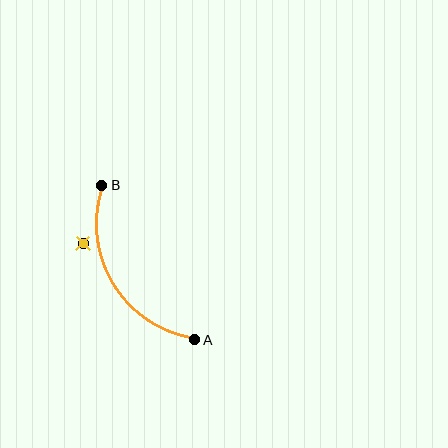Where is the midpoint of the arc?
The arc midpoint is the point on the curve farthest from the straight line joining A and B. It sits to the left of that line.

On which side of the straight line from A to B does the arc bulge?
The arc bulges to the left of the straight line connecting A and B.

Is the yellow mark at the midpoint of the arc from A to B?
No — the yellow mark does not lie on the arc at all. It sits slightly outside the curve.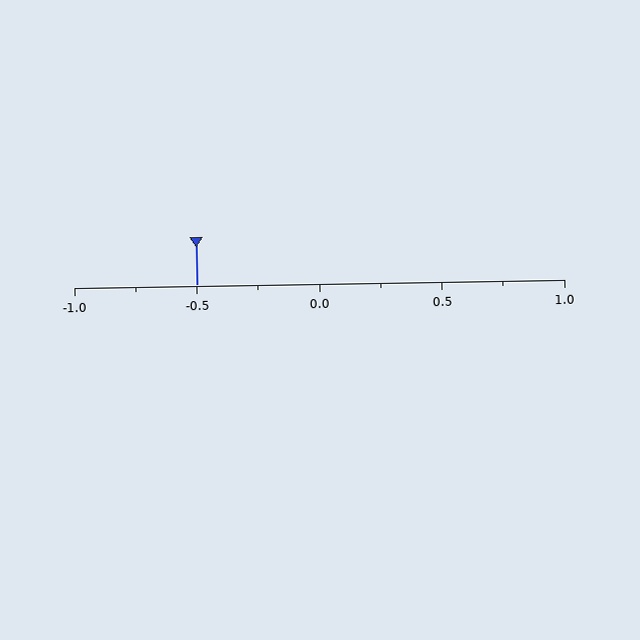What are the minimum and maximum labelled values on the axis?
The axis runs from -1.0 to 1.0.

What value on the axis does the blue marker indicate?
The marker indicates approximately -0.5.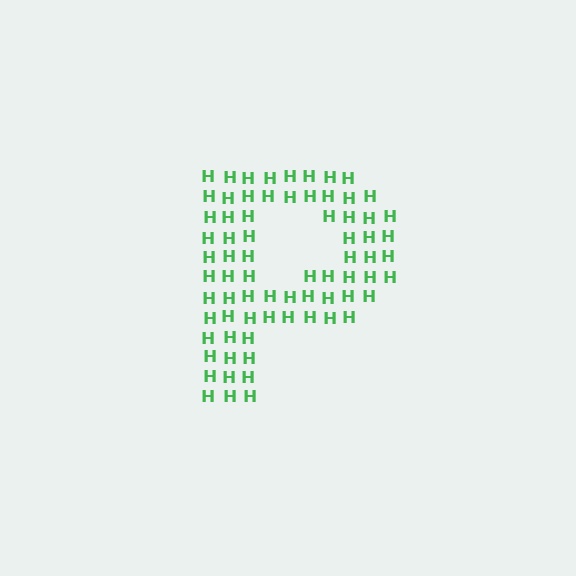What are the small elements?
The small elements are letter H's.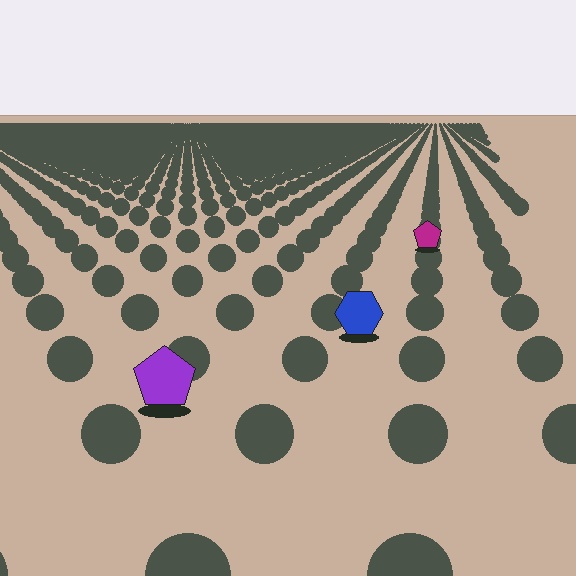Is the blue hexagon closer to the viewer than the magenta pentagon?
Yes. The blue hexagon is closer — you can tell from the texture gradient: the ground texture is coarser near it.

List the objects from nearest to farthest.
From nearest to farthest: the purple pentagon, the blue hexagon, the magenta pentagon.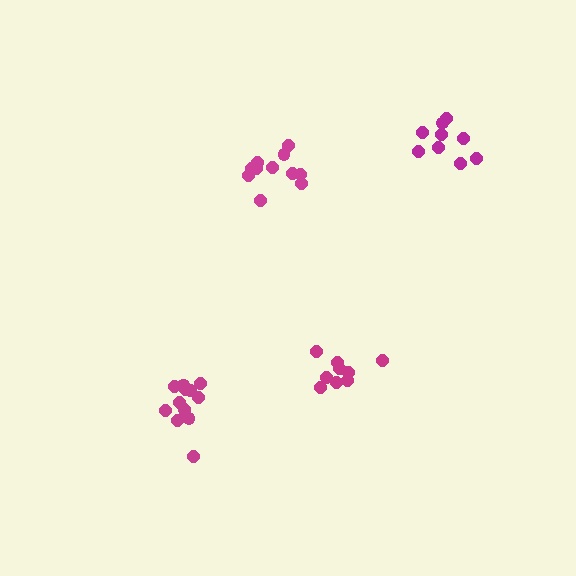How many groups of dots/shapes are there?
There are 4 groups.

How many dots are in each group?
Group 1: 13 dots, Group 2: 9 dots, Group 3: 11 dots, Group 4: 9 dots (42 total).